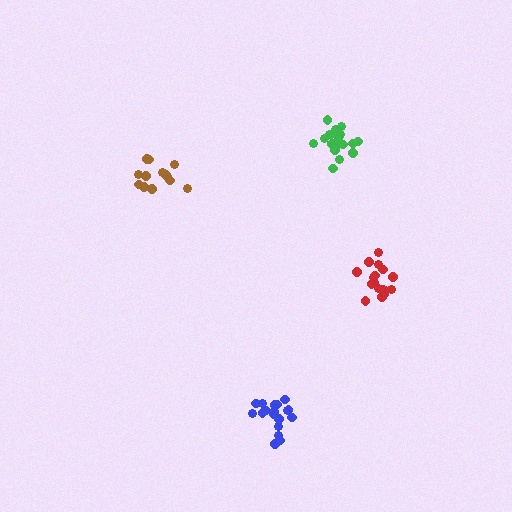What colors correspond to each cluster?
The clusters are colored: green, blue, brown, red.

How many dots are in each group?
Group 1: 19 dots, Group 2: 18 dots, Group 3: 13 dots, Group 4: 17 dots (67 total).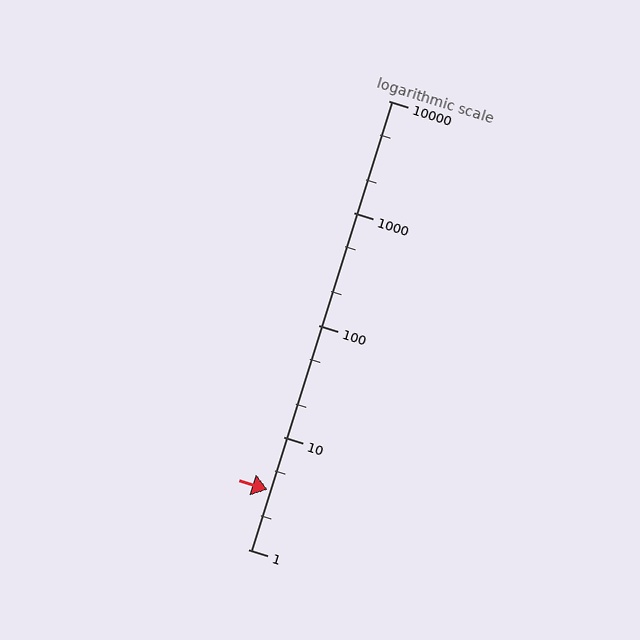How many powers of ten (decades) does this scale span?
The scale spans 4 decades, from 1 to 10000.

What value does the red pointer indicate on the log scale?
The pointer indicates approximately 3.4.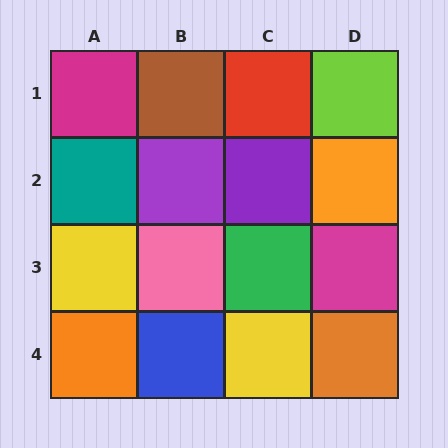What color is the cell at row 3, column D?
Magenta.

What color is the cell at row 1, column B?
Brown.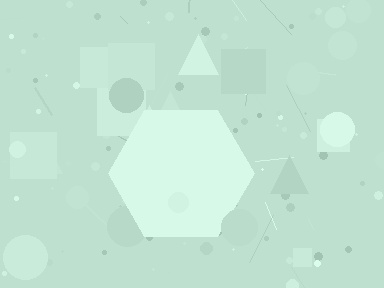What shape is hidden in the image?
A hexagon is hidden in the image.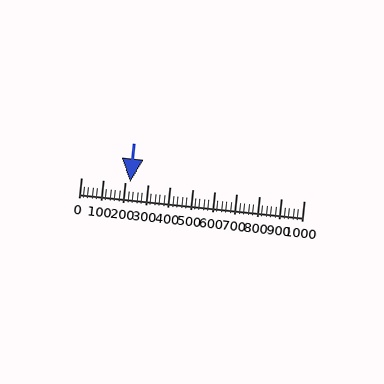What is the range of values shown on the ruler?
The ruler shows values from 0 to 1000.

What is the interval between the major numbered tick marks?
The major tick marks are spaced 100 units apart.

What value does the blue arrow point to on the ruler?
The blue arrow points to approximately 220.